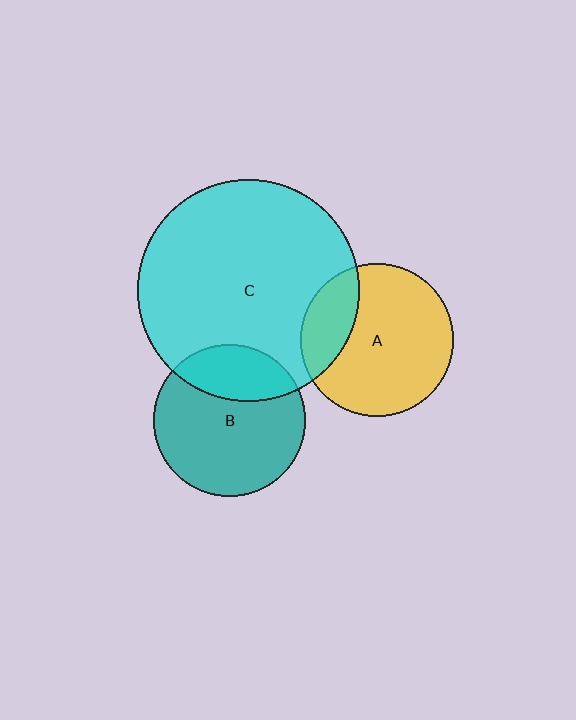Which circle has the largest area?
Circle C (cyan).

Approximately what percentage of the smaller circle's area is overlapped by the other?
Approximately 25%.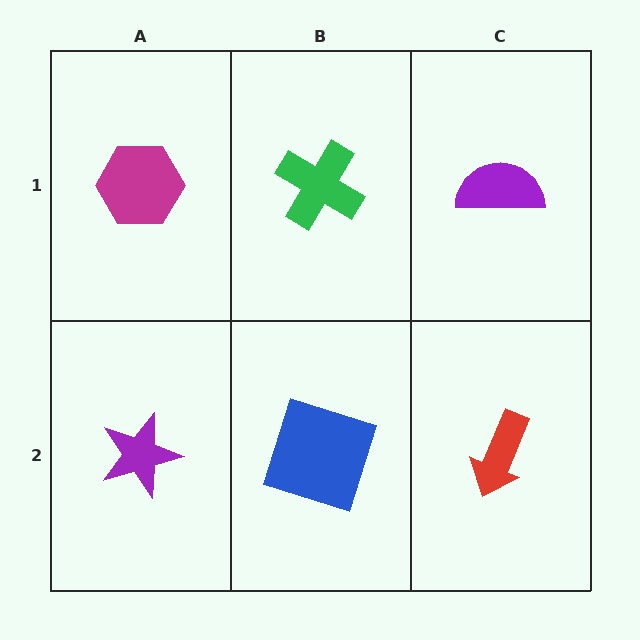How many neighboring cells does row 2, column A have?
2.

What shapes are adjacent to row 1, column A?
A purple star (row 2, column A), a green cross (row 1, column B).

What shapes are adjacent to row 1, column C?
A red arrow (row 2, column C), a green cross (row 1, column B).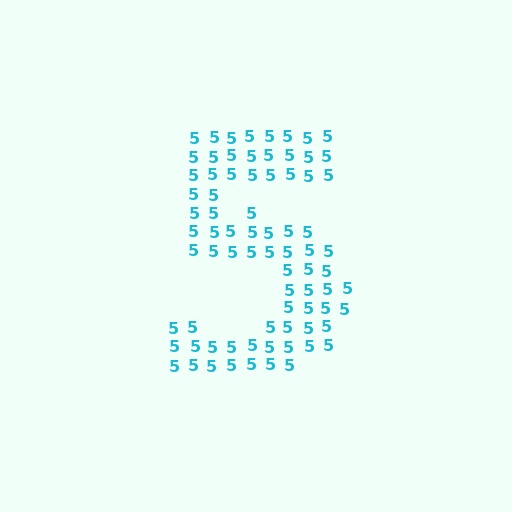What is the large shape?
The large shape is the digit 5.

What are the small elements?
The small elements are digit 5's.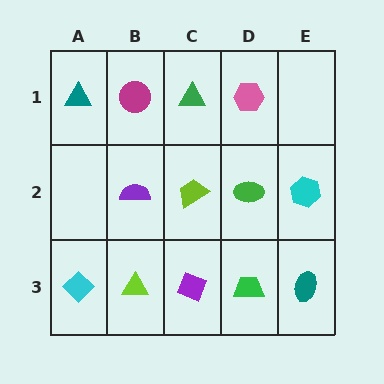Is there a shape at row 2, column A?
No, that cell is empty.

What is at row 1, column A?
A teal triangle.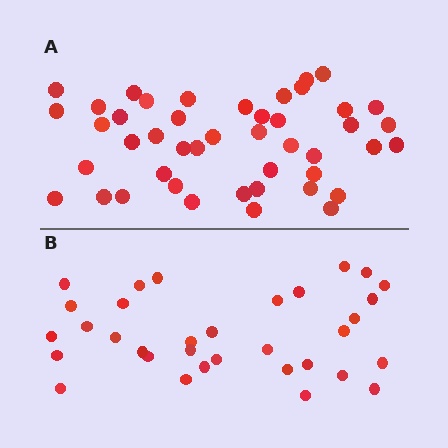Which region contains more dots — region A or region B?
Region A (the top region) has more dots.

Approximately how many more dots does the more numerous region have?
Region A has roughly 12 or so more dots than region B.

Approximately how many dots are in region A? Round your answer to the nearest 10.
About 40 dots. (The exact count is 45, which rounds to 40.)